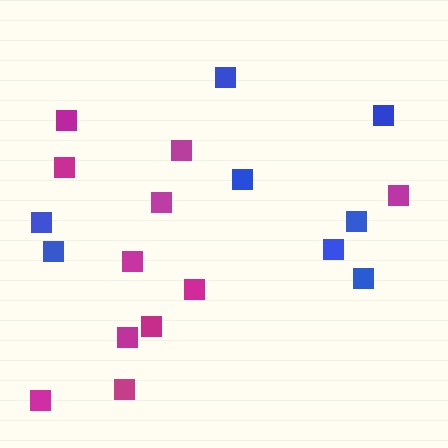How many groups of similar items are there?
There are 2 groups: one group of magenta squares (11) and one group of blue squares (8).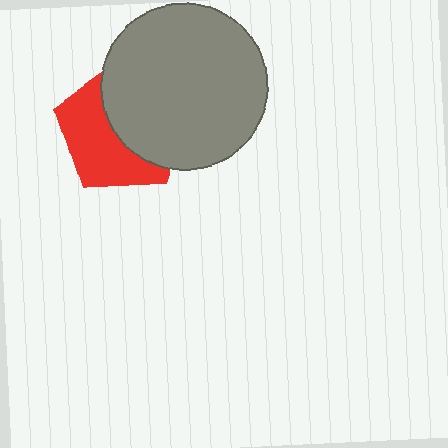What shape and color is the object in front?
The object in front is a gray circle.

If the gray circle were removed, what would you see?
You would see the complete red pentagon.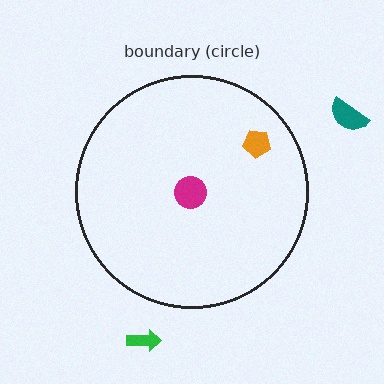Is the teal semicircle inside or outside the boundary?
Outside.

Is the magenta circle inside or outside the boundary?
Inside.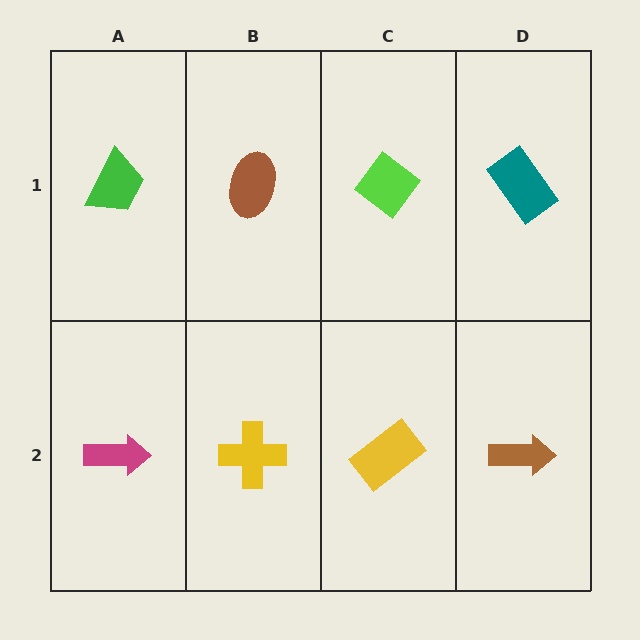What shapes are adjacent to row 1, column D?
A brown arrow (row 2, column D), a lime diamond (row 1, column C).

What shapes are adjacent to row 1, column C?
A yellow rectangle (row 2, column C), a brown ellipse (row 1, column B), a teal rectangle (row 1, column D).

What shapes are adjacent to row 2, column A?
A green trapezoid (row 1, column A), a yellow cross (row 2, column B).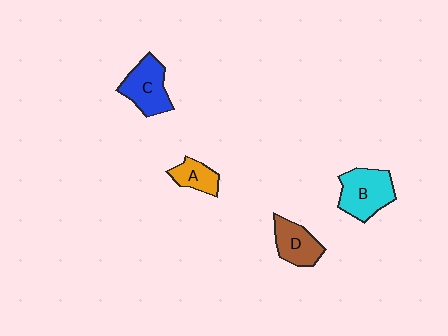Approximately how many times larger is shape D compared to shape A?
Approximately 1.4 times.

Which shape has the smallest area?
Shape A (orange).